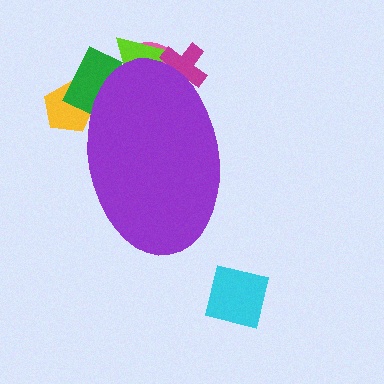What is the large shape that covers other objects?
A purple ellipse.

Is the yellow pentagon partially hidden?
Yes, the yellow pentagon is partially hidden behind the purple ellipse.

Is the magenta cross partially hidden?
Yes, the magenta cross is partially hidden behind the purple ellipse.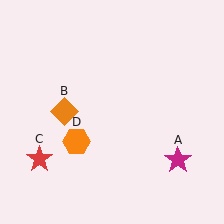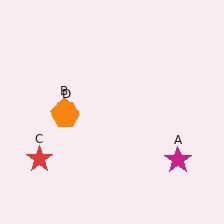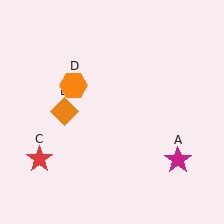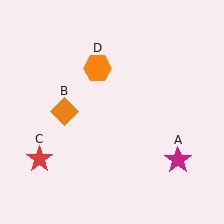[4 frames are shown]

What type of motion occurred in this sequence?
The orange hexagon (object D) rotated clockwise around the center of the scene.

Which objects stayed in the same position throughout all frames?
Magenta star (object A) and orange diamond (object B) and red star (object C) remained stationary.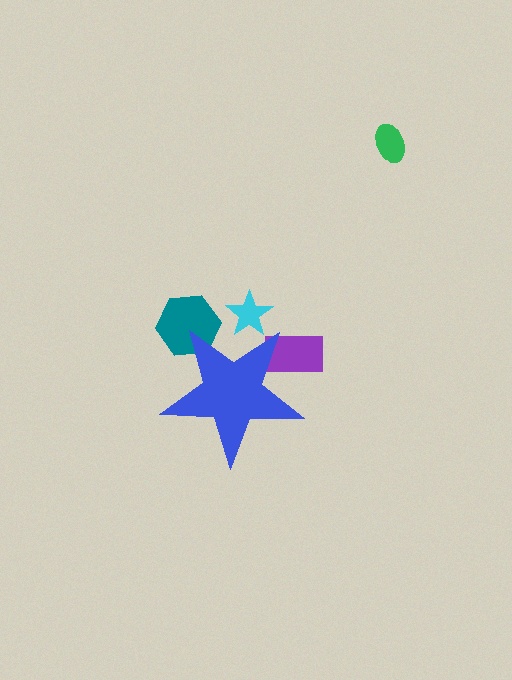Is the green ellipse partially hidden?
No, the green ellipse is fully visible.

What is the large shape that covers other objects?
A blue star.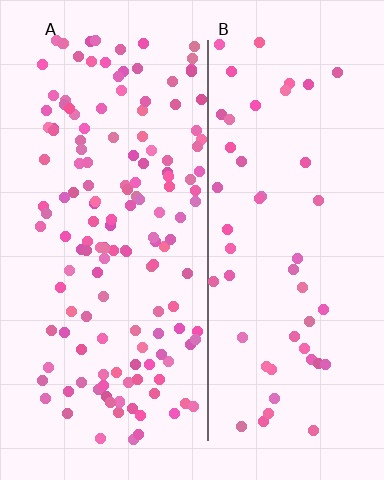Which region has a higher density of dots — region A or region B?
A (the left).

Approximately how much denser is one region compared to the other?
Approximately 3.0× — region A over region B.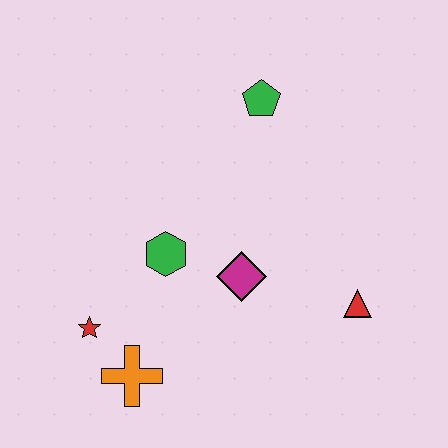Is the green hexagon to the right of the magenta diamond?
No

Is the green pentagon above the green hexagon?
Yes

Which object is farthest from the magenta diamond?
The green pentagon is farthest from the magenta diamond.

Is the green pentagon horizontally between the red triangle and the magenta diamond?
Yes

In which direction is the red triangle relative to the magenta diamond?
The red triangle is to the right of the magenta diamond.